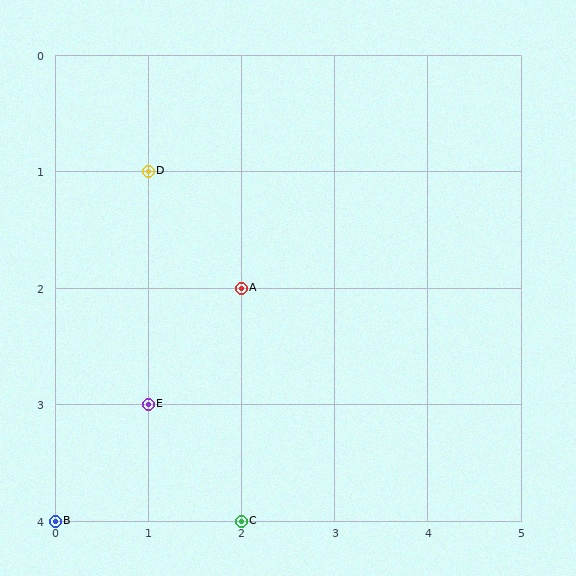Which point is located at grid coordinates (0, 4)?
Point B is at (0, 4).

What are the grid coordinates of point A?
Point A is at grid coordinates (2, 2).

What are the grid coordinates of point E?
Point E is at grid coordinates (1, 3).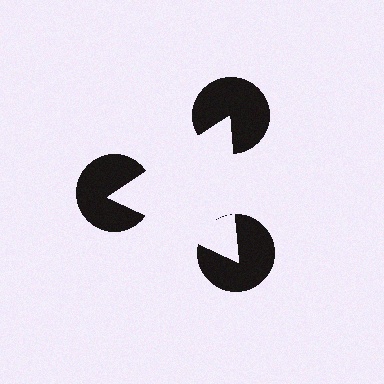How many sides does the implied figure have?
3 sides.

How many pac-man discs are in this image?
There are 3 — one at each vertex of the illusory triangle.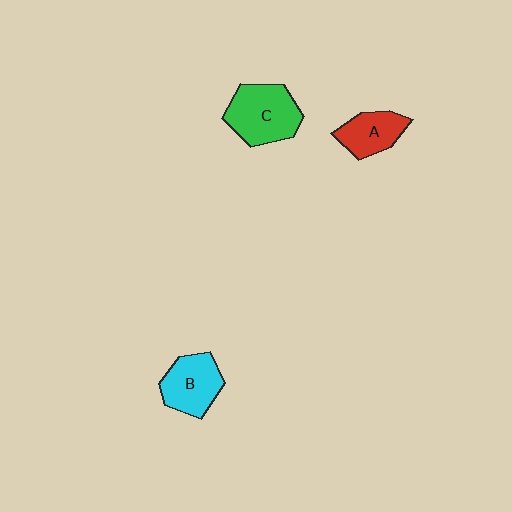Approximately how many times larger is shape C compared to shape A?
Approximately 1.5 times.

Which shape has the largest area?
Shape C (green).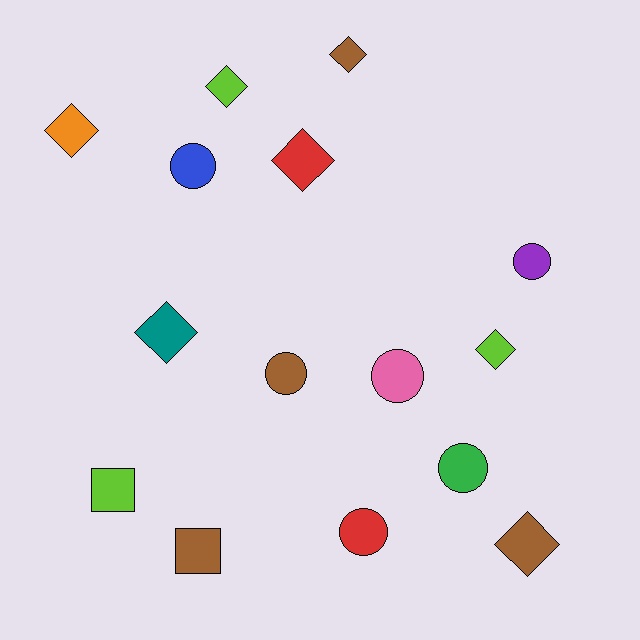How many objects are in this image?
There are 15 objects.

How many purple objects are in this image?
There is 1 purple object.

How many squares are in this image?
There are 2 squares.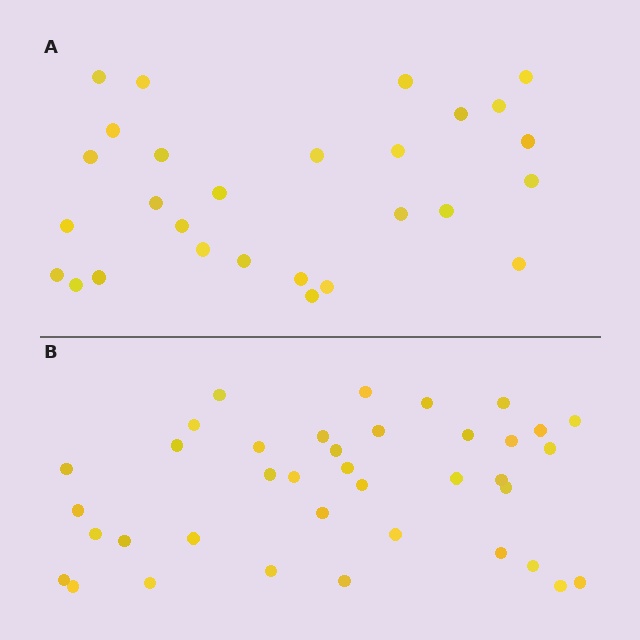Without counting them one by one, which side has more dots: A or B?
Region B (the bottom region) has more dots.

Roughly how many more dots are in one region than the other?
Region B has roughly 10 or so more dots than region A.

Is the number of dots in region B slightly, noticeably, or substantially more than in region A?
Region B has noticeably more, but not dramatically so. The ratio is roughly 1.4 to 1.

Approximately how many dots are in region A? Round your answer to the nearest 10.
About 30 dots. (The exact count is 28, which rounds to 30.)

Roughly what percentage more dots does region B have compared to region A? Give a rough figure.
About 35% more.